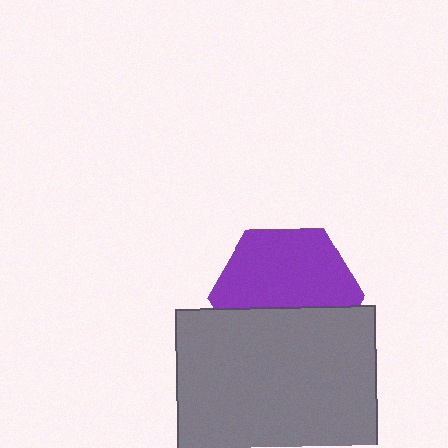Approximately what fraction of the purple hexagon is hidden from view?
Roughly 42% of the purple hexagon is hidden behind the gray square.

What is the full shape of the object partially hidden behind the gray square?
The partially hidden object is a purple hexagon.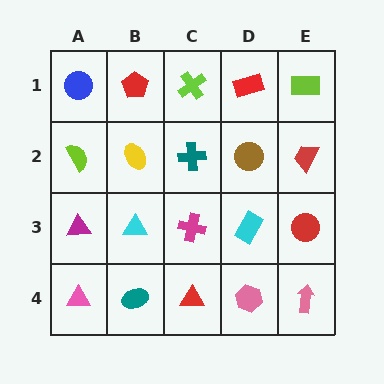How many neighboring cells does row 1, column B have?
3.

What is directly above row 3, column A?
A lime semicircle.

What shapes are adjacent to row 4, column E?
A red circle (row 3, column E), a pink hexagon (row 4, column D).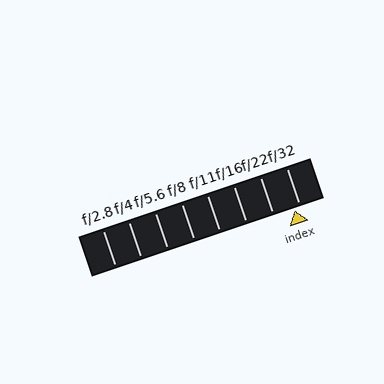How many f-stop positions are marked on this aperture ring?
There are 8 f-stop positions marked.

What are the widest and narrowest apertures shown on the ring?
The widest aperture shown is f/2.8 and the narrowest is f/32.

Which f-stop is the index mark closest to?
The index mark is closest to f/32.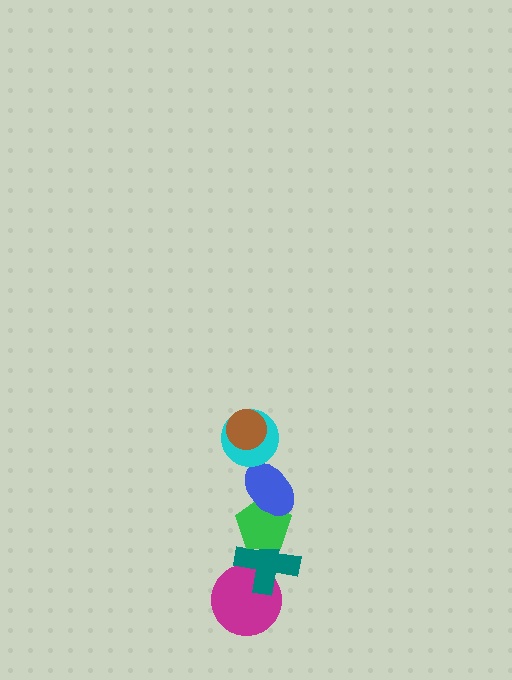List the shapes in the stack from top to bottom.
From top to bottom: the brown circle, the cyan circle, the blue ellipse, the green pentagon, the teal cross, the magenta circle.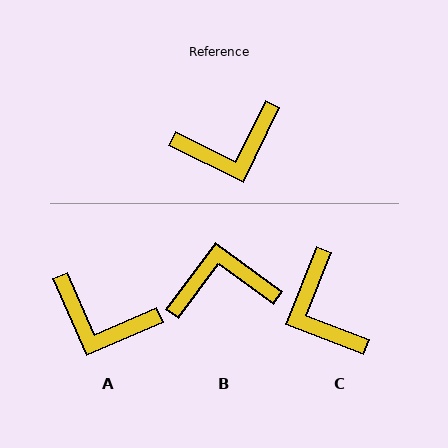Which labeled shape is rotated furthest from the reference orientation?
B, about 170 degrees away.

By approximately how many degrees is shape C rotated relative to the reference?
Approximately 85 degrees clockwise.